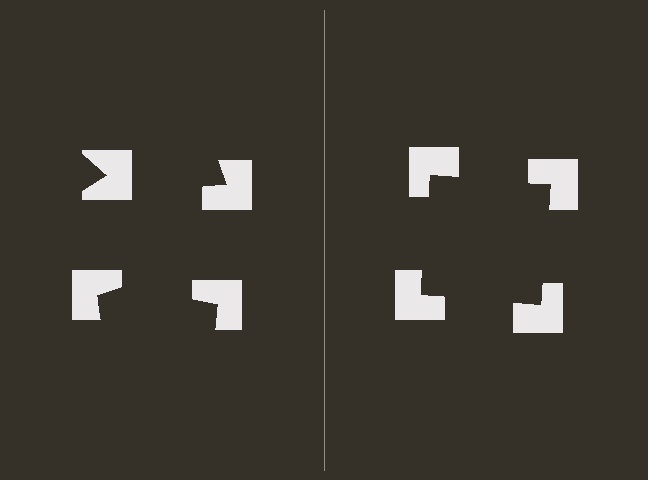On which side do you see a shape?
An illusory square appears on the right side. On the left side the wedge cuts are rotated, so no coherent shape forms.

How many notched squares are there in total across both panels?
8 — 4 on each side.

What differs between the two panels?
The notched squares are positioned identically on both sides; only the wedge orientations differ. On the right they align to a square; on the left they are misaligned.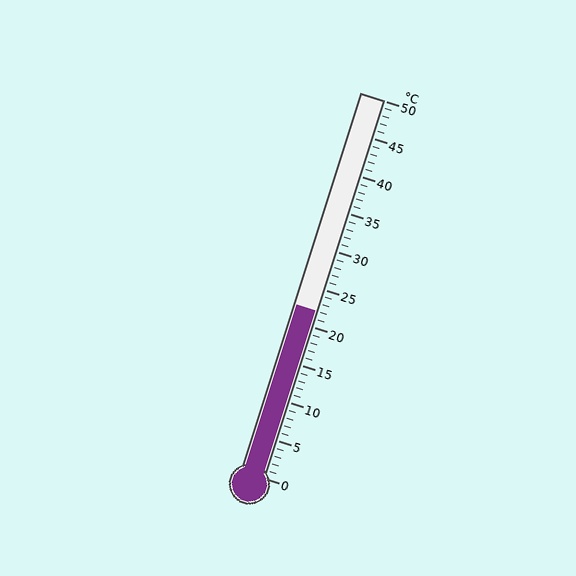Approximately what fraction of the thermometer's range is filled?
The thermometer is filled to approximately 45% of its range.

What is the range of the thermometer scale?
The thermometer scale ranges from 0°C to 50°C.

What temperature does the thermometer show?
The thermometer shows approximately 22°C.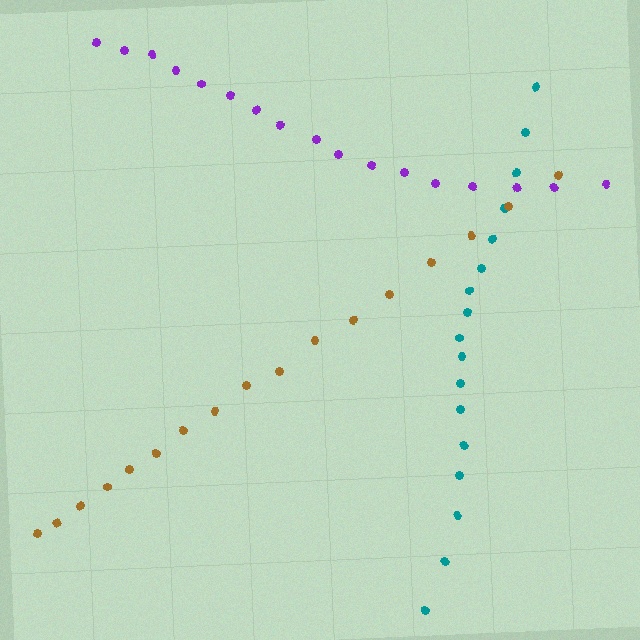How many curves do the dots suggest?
There are 3 distinct paths.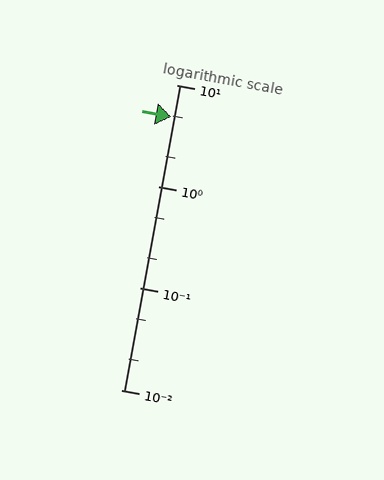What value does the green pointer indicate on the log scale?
The pointer indicates approximately 4.8.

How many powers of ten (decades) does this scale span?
The scale spans 3 decades, from 0.01 to 10.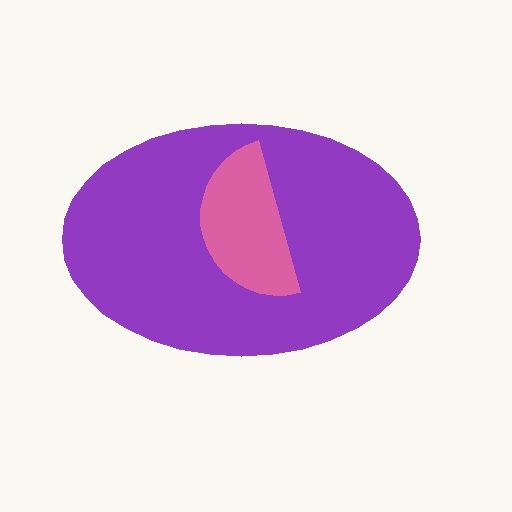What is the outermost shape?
The purple ellipse.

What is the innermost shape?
The pink semicircle.